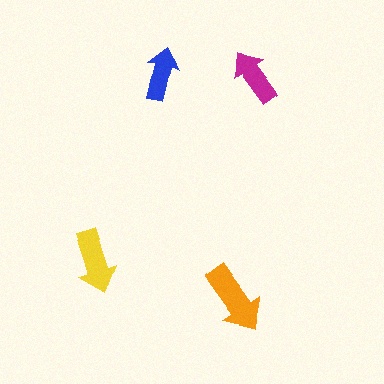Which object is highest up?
The magenta arrow is topmost.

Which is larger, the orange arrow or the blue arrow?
The orange one.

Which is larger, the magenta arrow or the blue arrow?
The magenta one.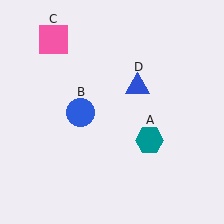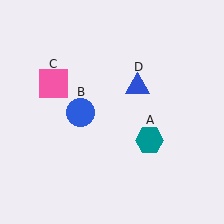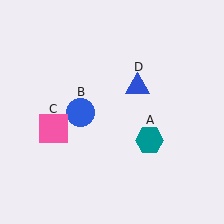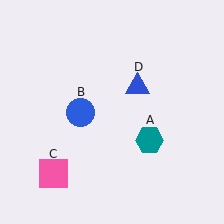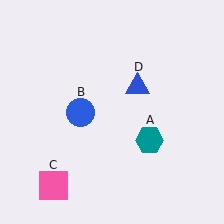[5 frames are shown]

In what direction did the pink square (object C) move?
The pink square (object C) moved down.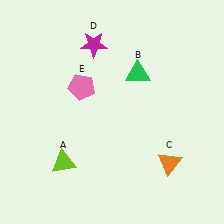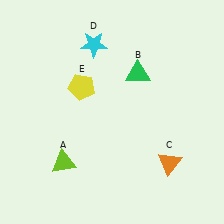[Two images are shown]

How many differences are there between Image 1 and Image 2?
There are 2 differences between the two images.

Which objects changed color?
D changed from magenta to cyan. E changed from pink to yellow.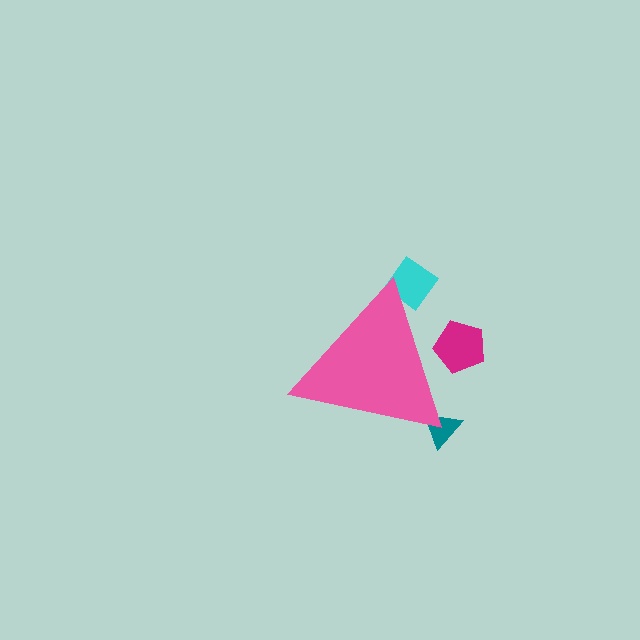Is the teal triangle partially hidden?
Yes, the teal triangle is partially hidden behind the pink triangle.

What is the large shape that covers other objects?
A pink triangle.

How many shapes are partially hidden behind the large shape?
3 shapes are partially hidden.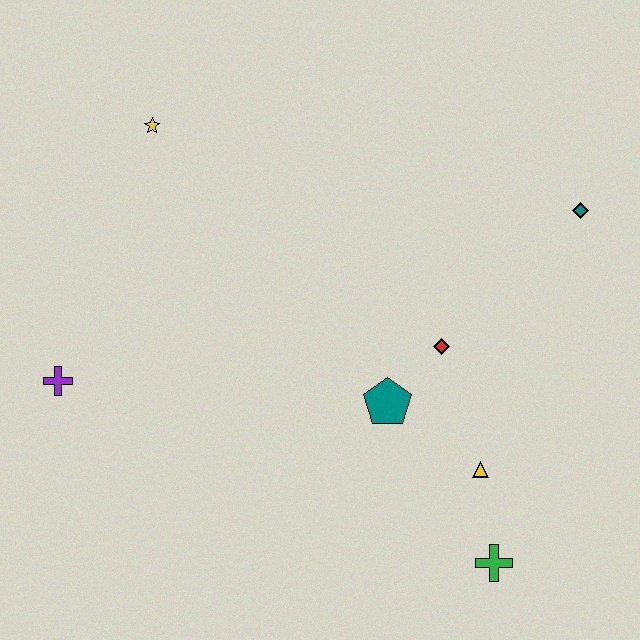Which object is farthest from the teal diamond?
The purple cross is farthest from the teal diamond.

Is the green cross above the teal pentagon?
No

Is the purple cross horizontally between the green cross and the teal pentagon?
No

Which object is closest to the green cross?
The yellow triangle is closest to the green cross.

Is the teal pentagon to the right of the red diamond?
No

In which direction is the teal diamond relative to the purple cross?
The teal diamond is to the right of the purple cross.